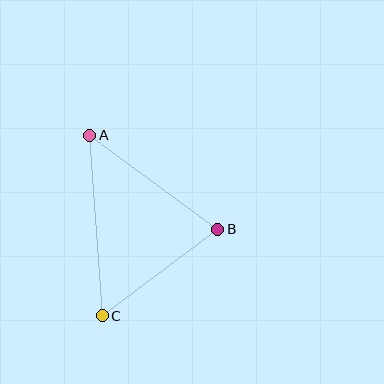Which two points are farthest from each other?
Points A and C are farthest from each other.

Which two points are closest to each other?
Points B and C are closest to each other.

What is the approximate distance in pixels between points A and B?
The distance between A and B is approximately 159 pixels.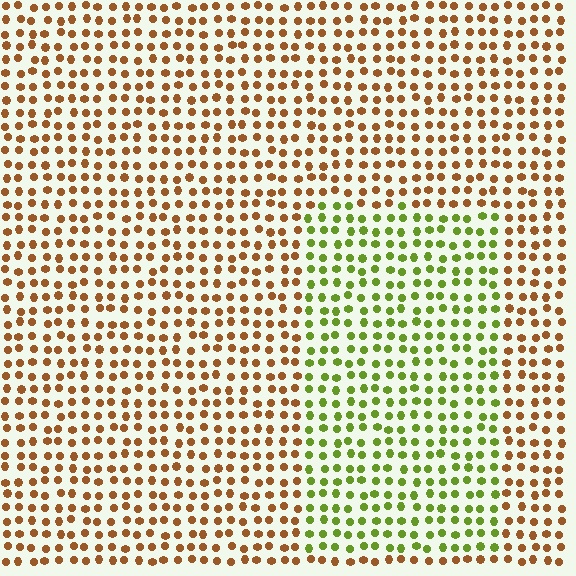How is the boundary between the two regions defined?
The boundary is defined purely by a slight shift in hue (about 62 degrees). Spacing, size, and orientation are identical on both sides.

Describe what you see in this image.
The image is filled with small brown elements in a uniform arrangement. A rectangle-shaped region is visible where the elements are tinted to a slightly different hue, forming a subtle color boundary.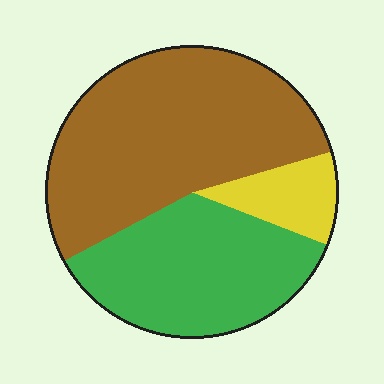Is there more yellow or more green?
Green.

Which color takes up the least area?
Yellow, at roughly 10%.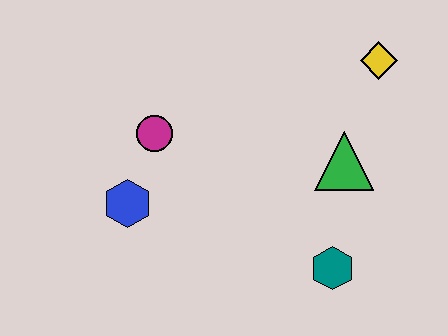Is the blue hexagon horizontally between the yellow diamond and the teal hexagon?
No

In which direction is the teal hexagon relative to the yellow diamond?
The teal hexagon is below the yellow diamond.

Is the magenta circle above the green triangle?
Yes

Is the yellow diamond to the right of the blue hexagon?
Yes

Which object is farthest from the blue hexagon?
The yellow diamond is farthest from the blue hexagon.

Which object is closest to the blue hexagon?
The magenta circle is closest to the blue hexagon.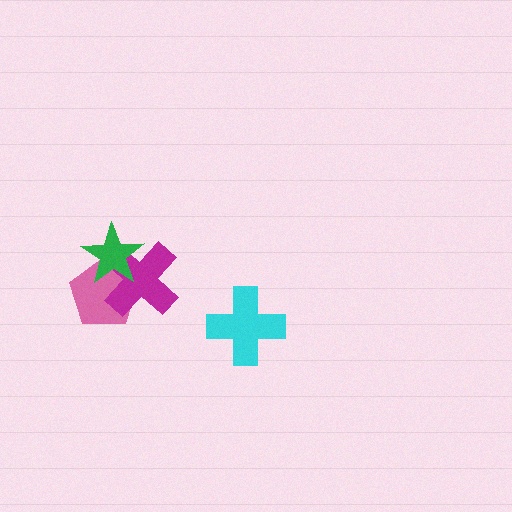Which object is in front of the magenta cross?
The green star is in front of the magenta cross.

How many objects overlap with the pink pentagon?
2 objects overlap with the pink pentagon.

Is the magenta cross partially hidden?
Yes, it is partially covered by another shape.